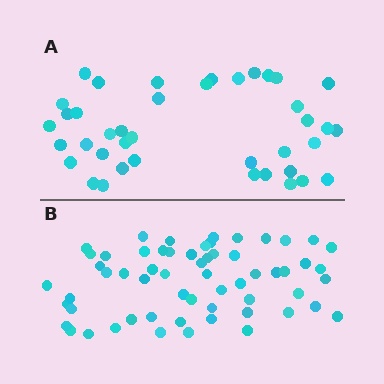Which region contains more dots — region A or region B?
Region B (the bottom region) has more dots.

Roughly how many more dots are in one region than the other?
Region B has approximately 20 more dots than region A.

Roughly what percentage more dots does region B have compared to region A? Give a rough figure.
About 50% more.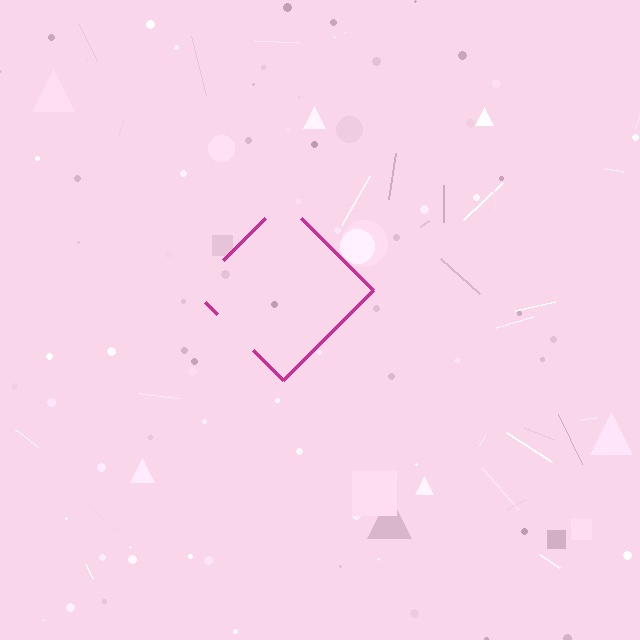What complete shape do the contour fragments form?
The contour fragments form a diamond.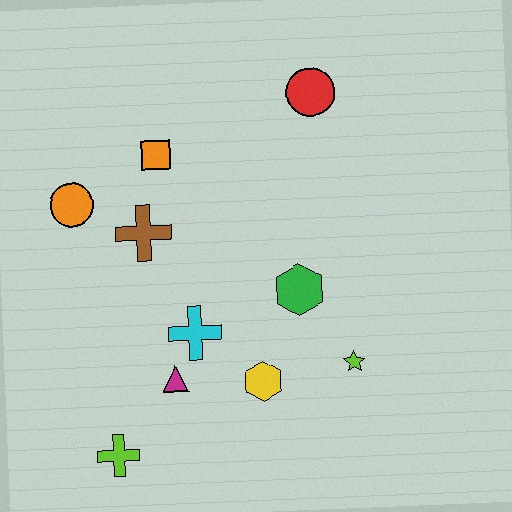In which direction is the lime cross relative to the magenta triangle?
The lime cross is below the magenta triangle.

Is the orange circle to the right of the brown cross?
No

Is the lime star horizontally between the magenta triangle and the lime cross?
No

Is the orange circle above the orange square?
No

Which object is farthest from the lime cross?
The red circle is farthest from the lime cross.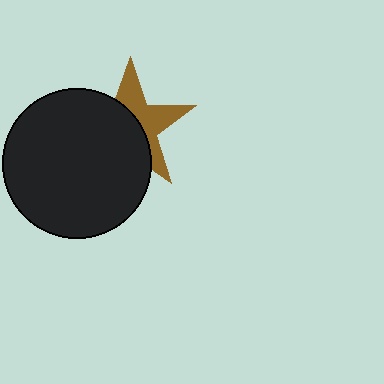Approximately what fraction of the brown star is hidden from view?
Roughly 56% of the brown star is hidden behind the black circle.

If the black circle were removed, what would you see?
You would see the complete brown star.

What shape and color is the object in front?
The object in front is a black circle.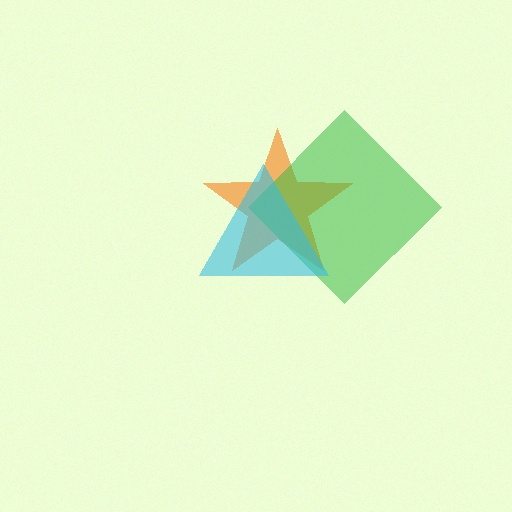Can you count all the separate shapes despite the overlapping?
Yes, there are 3 separate shapes.